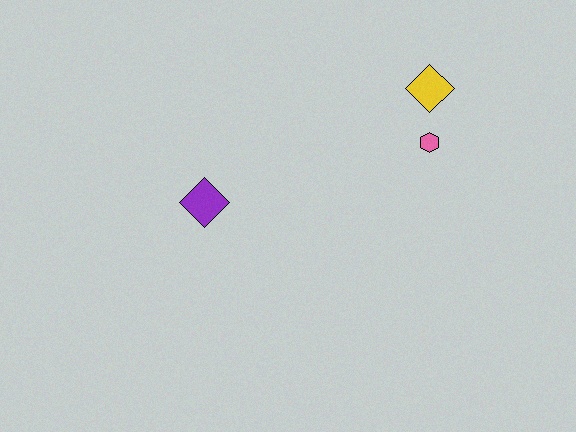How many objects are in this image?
There are 3 objects.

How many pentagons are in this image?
There are no pentagons.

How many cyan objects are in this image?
There are no cyan objects.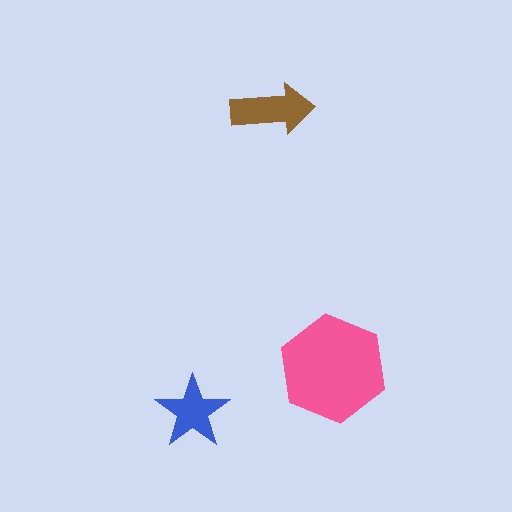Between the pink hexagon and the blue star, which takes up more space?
The pink hexagon.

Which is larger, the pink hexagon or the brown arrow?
The pink hexagon.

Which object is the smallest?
The blue star.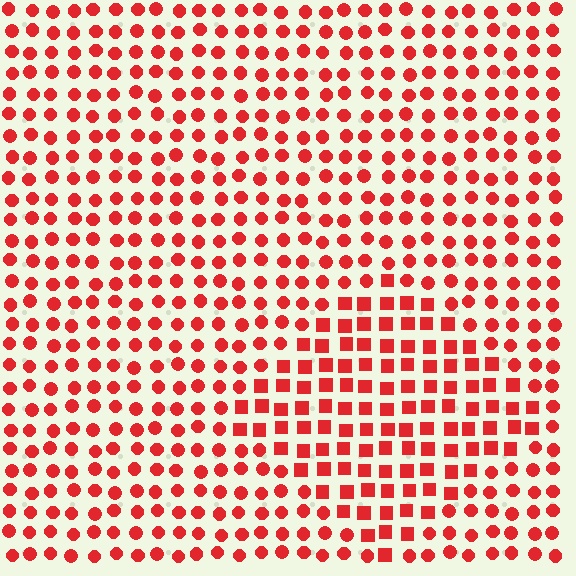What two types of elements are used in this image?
The image uses squares inside the diamond region and circles outside it.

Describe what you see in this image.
The image is filled with small red elements arranged in a uniform grid. A diamond-shaped region contains squares, while the surrounding area contains circles. The boundary is defined purely by the change in element shape.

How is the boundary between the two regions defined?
The boundary is defined by a change in element shape: squares inside vs. circles outside. All elements share the same color and spacing.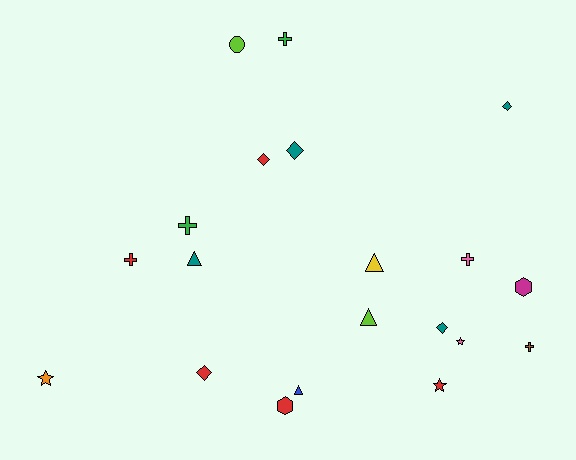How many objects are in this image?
There are 20 objects.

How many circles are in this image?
There is 1 circle.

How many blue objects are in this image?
There is 1 blue object.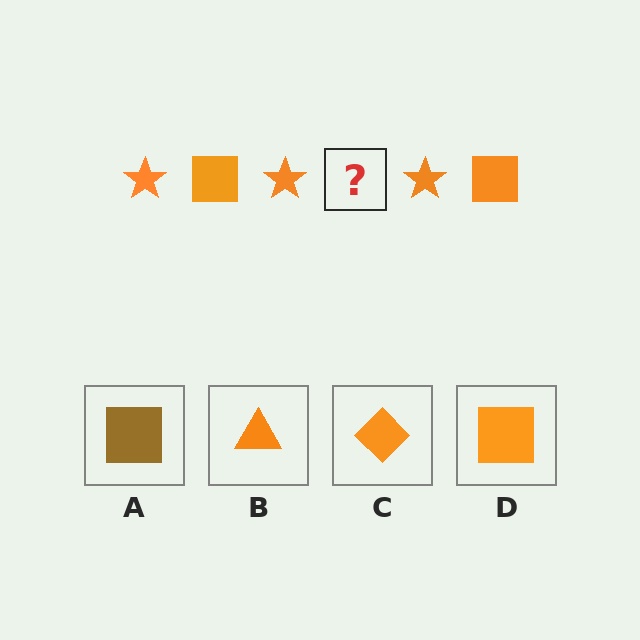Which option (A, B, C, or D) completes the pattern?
D.